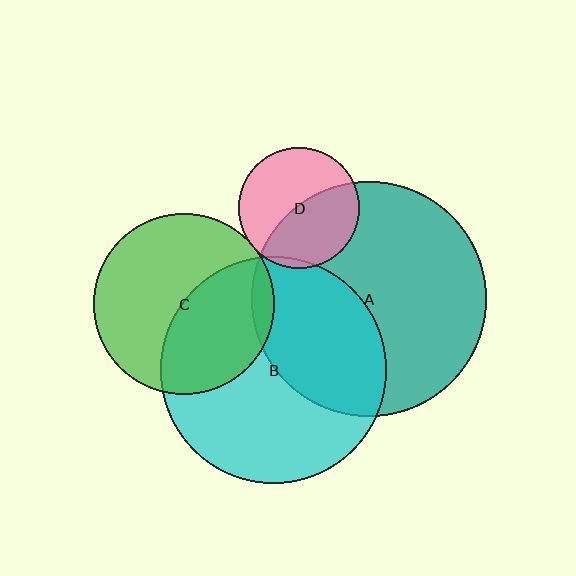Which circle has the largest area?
Circle A (teal).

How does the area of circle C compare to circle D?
Approximately 2.2 times.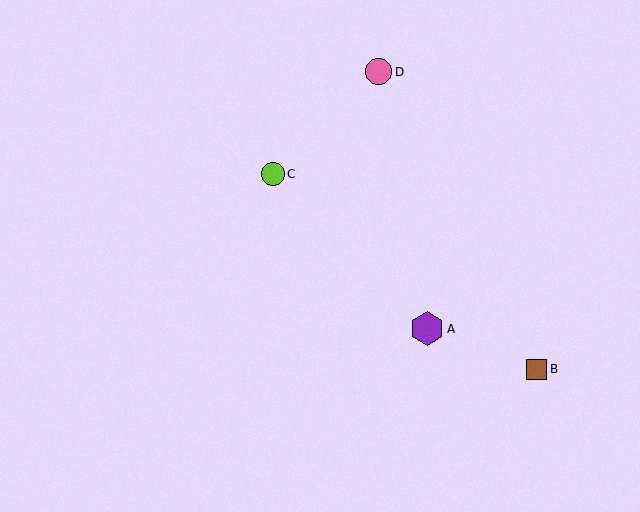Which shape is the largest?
The purple hexagon (labeled A) is the largest.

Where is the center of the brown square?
The center of the brown square is at (536, 369).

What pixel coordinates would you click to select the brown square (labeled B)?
Click at (536, 369) to select the brown square B.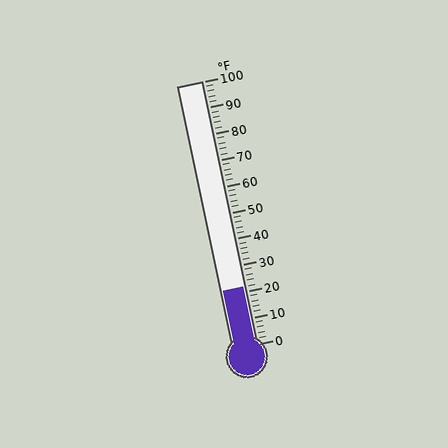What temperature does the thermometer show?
The thermometer shows approximately 22°F.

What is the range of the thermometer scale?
The thermometer scale ranges from 0°F to 100°F.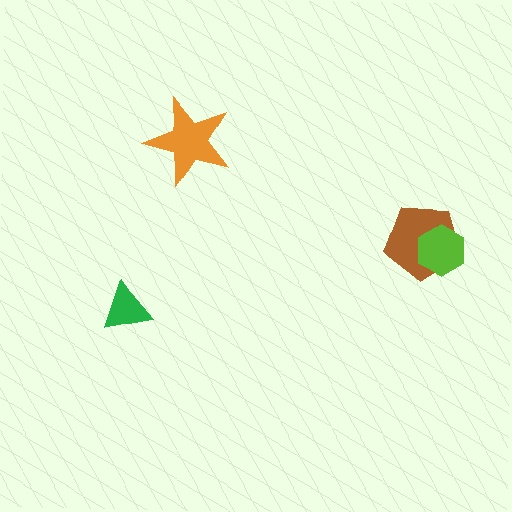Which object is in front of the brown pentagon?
The lime hexagon is in front of the brown pentagon.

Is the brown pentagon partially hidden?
Yes, it is partially covered by another shape.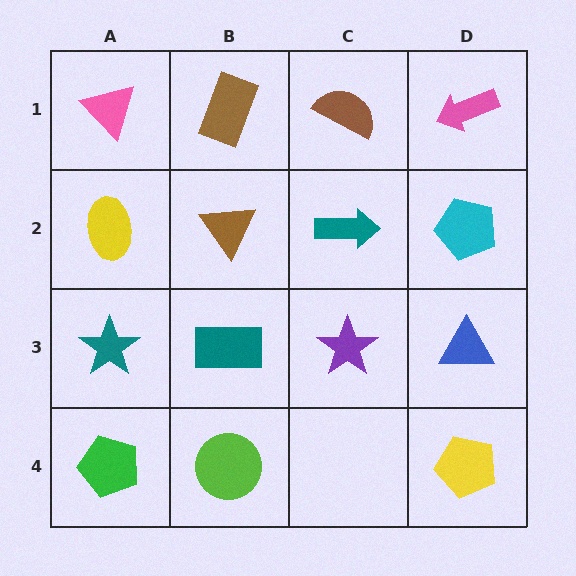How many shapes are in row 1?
4 shapes.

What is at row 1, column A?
A pink triangle.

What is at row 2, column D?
A cyan pentagon.